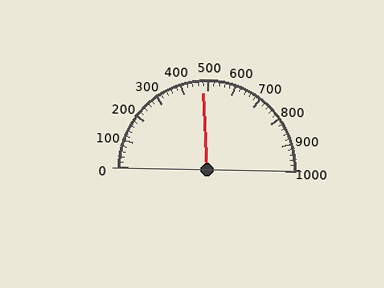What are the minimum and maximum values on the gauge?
The gauge ranges from 0 to 1000.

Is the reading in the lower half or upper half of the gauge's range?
The reading is in the lower half of the range (0 to 1000).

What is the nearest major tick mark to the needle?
The nearest major tick mark is 500.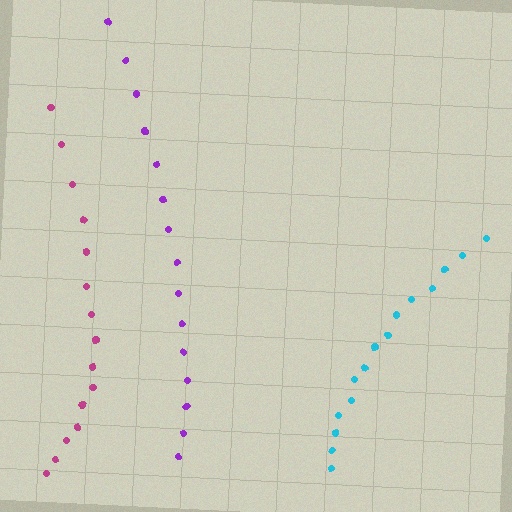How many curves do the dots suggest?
There are 3 distinct paths.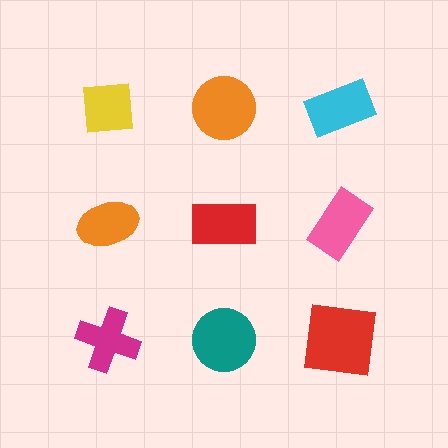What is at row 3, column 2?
A teal circle.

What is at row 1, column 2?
An orange circle.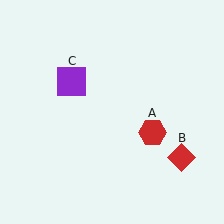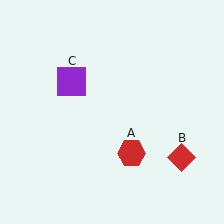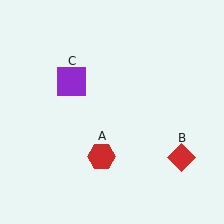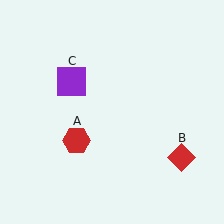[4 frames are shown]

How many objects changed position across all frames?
1 object changed position: red hexagon (object A).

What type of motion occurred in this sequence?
The red hexagon (object A) rotated clockwise around the center of the scene.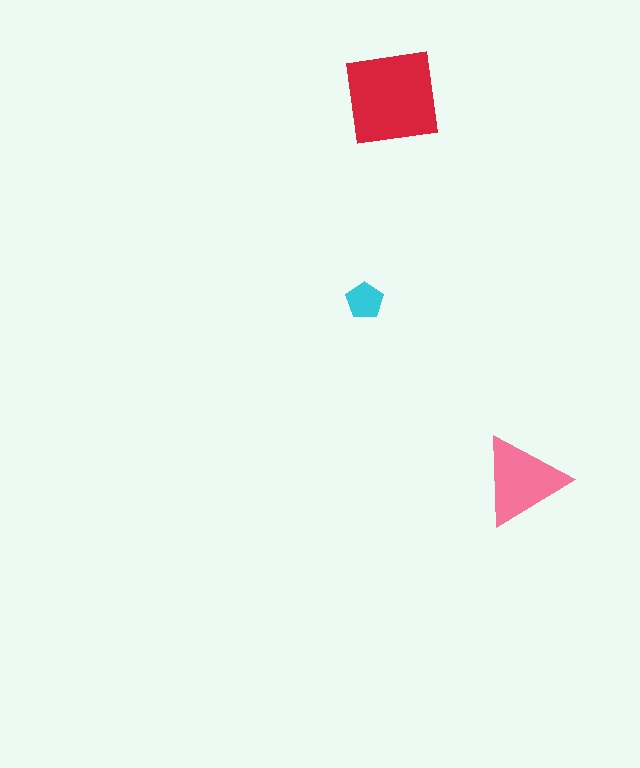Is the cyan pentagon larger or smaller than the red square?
Smaller.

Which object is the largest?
The red square.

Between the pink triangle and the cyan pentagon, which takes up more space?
The pink triangle.